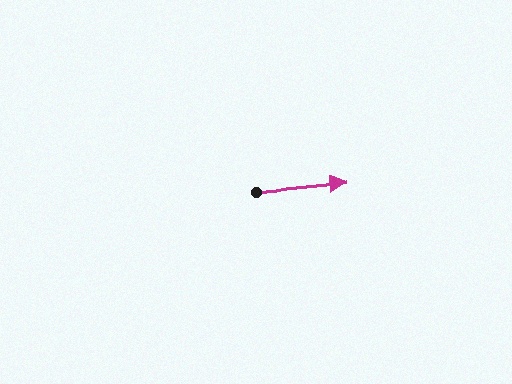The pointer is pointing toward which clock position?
Roughly 3 o'clock.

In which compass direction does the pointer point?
East.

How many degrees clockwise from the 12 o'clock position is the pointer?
Approximately 85 degrees.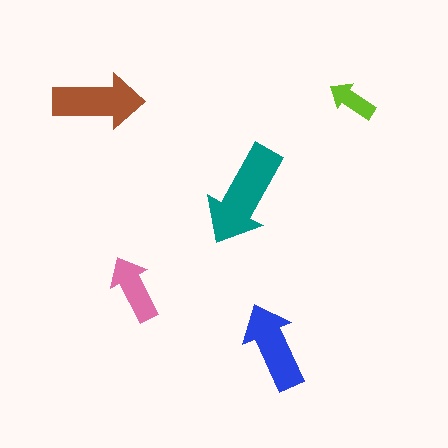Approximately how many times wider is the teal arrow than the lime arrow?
About 2 times wider.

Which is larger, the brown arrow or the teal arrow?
The teal one.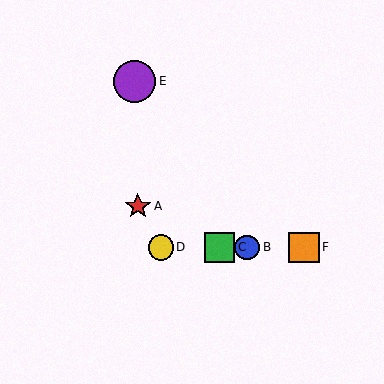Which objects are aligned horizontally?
Objects B, C, D, F are aligned horizontally.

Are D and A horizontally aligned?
No, D is at y≈247 and A is at y≈206.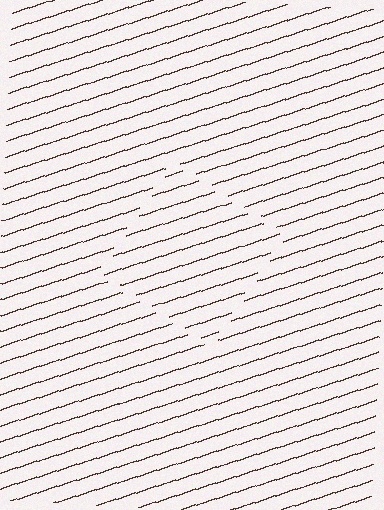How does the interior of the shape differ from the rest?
The interior of the shape contains the same grating, shifted by half a period — the contour is defined by the phase discontinuity where line-ends from the inner and outer gratings abut.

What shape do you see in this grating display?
An illusory square. The interior of the shape contains the same grating, shifted by half a period — the contour is defined by the phase discontinuity where line-ends from the inner and outer gratings abut.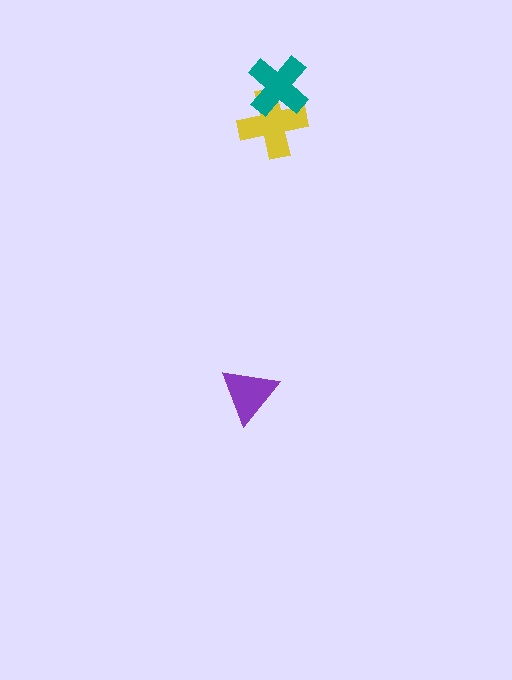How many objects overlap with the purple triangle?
0 objects overlap with the purple triangle.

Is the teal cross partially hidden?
No, no other shape covers it.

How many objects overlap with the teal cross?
1 object overlaps with the teal cross.